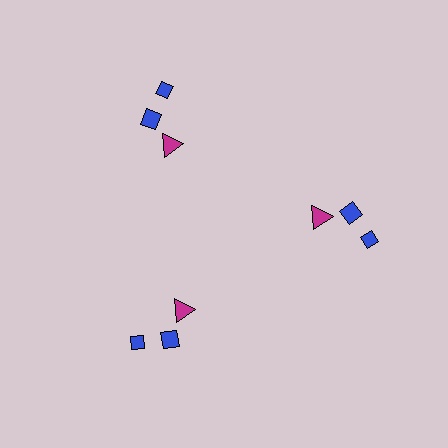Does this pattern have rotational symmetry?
Yes, this pattern has 3-fold rotational symmetry. It looks the same after rotating 120 degrees around the center.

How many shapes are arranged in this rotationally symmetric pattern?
There are 9 shapes, arranged in 3 groups of 3.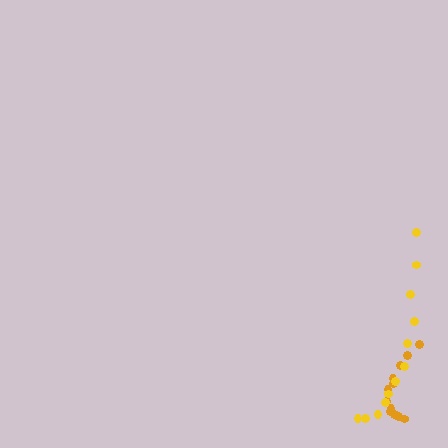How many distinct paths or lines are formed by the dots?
There are 2 distinct paths.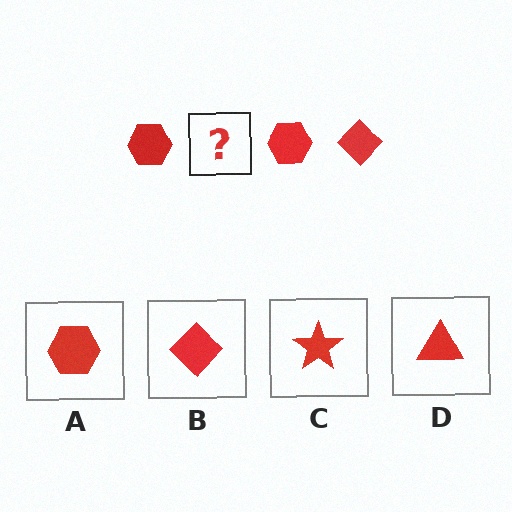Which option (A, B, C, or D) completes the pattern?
B.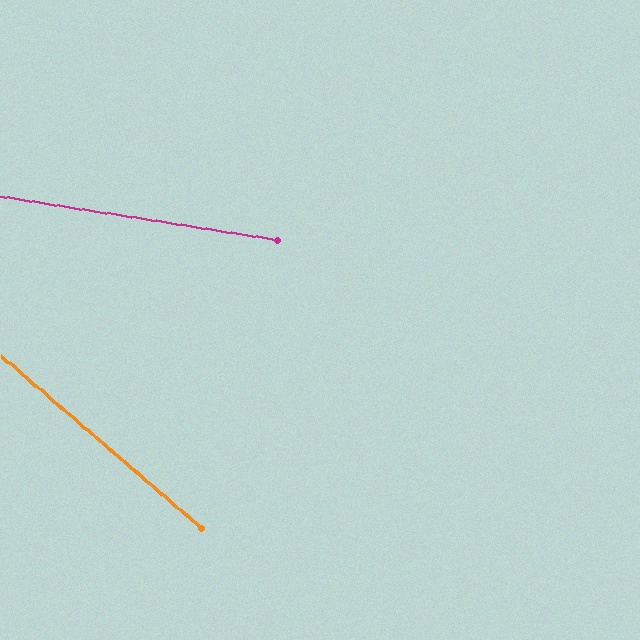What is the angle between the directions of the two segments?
Approximately 32 degrees.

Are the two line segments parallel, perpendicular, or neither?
Neither parallel nor perpendicular — they differ by about 32°.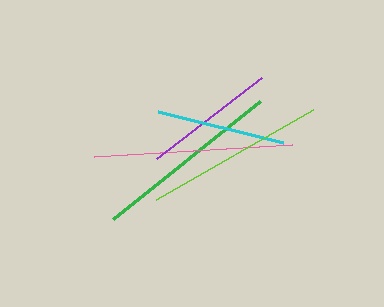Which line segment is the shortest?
The cyan line is the shortest at approximately 128 pixels.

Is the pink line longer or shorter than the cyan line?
The pink line is longer than the cyan line.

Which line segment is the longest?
The pink line is the longest at approximately 198 pixels.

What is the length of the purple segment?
The purple segment is approximately 133 pixels long.